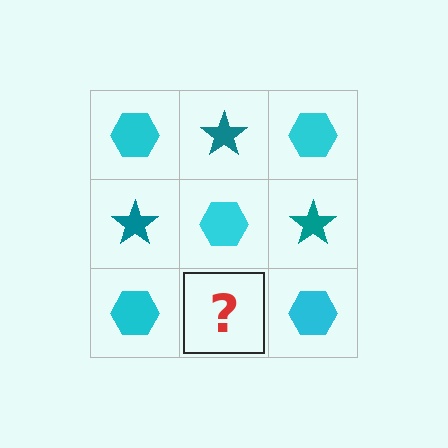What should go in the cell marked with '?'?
The missing cell should contain a teal star.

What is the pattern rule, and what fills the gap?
The rule is that it alternates cyan hexagon and teal star in a checkerboard pattern. The gap should be filled with a teal star.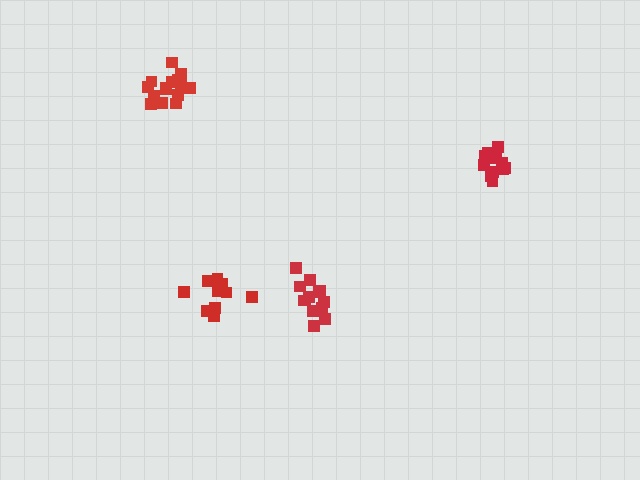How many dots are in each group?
Group 1: 15 dots, Group 2: 12 dots, Group 3: 11 dots, Group 4: 13 dots (51 total).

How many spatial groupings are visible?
There are 4 spatial groupings.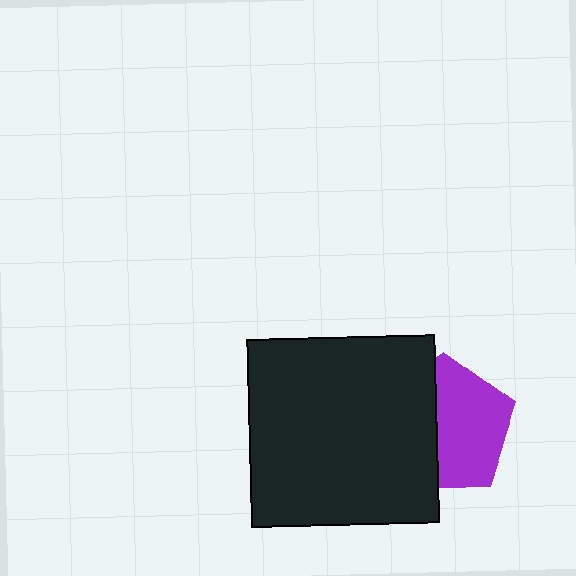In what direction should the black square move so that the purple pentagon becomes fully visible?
The black square should move left. That is the shortest direction to clear the overlap and leave the purple pentagon fully visible.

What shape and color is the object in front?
The object in front is a black square.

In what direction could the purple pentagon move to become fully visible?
The purple pentagon could move right. That would shift it out from behind the black square entirely.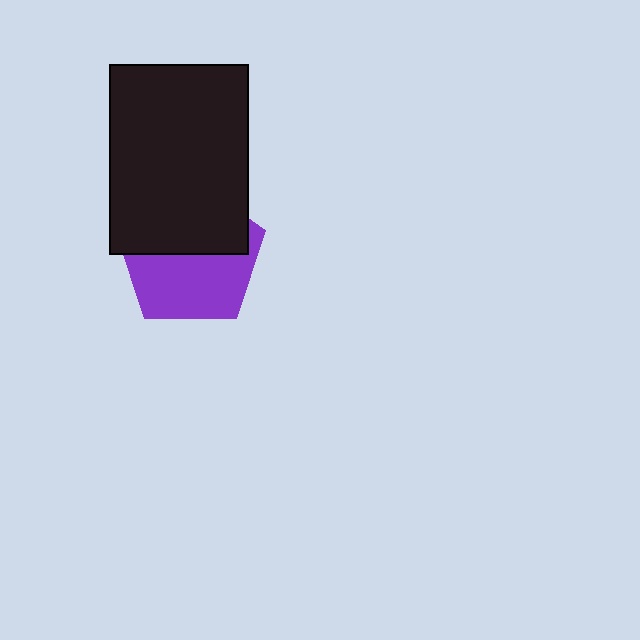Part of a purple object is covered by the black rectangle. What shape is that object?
It is a pentagon.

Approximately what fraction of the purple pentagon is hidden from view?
Roughly 49% of the purple pentagon is hidden behind the black rectangle.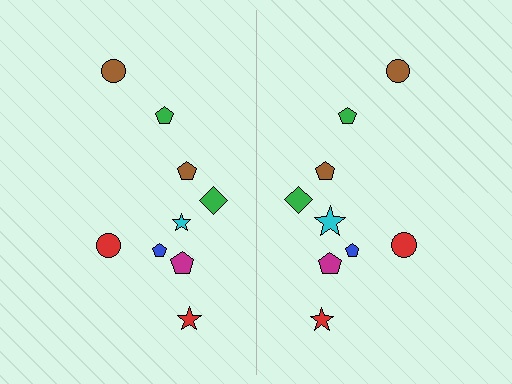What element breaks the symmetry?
The cyan star on the right side has a different size than its mirror counterpart.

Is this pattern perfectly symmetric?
No, the pattern is not perfectly symmetric. The cyan star on the right side has a different size than its mirror counterpart.